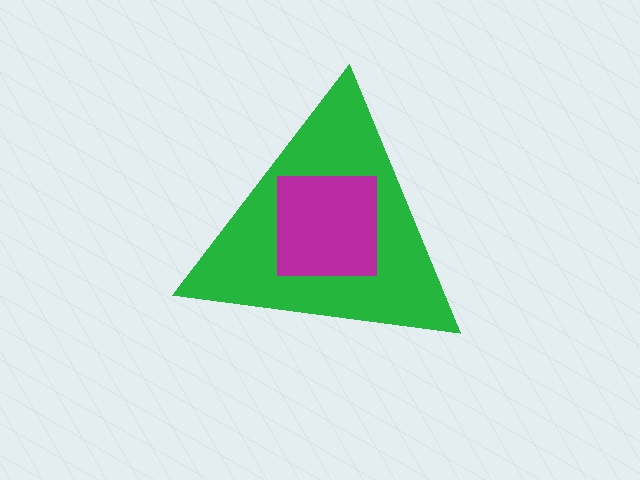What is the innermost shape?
The magenta square.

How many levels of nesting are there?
2.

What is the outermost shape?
The green triangle.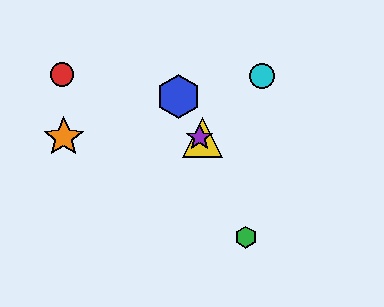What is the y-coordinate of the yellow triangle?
The yellow triangle is at y≈137.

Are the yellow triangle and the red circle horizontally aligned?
No, the yellow triangle is at y≈137 and the red circle is at y≈74.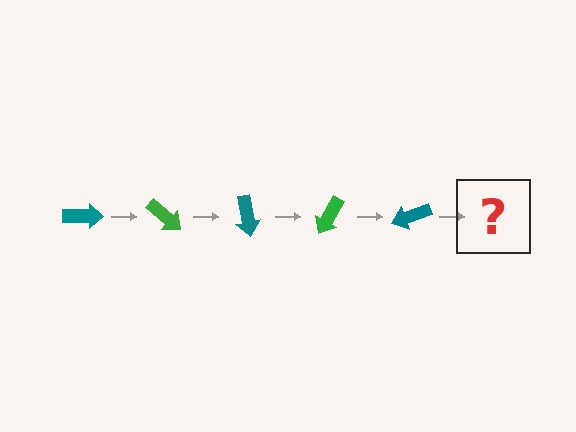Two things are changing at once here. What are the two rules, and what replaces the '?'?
The two rules are that it rotates 40 degrees each step and the color cycles through teal and green. The '?' should be a green arrow, rotated 200 degrees from the start.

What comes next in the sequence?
The next element should be a green arrow, rotated 200 degrees from the start.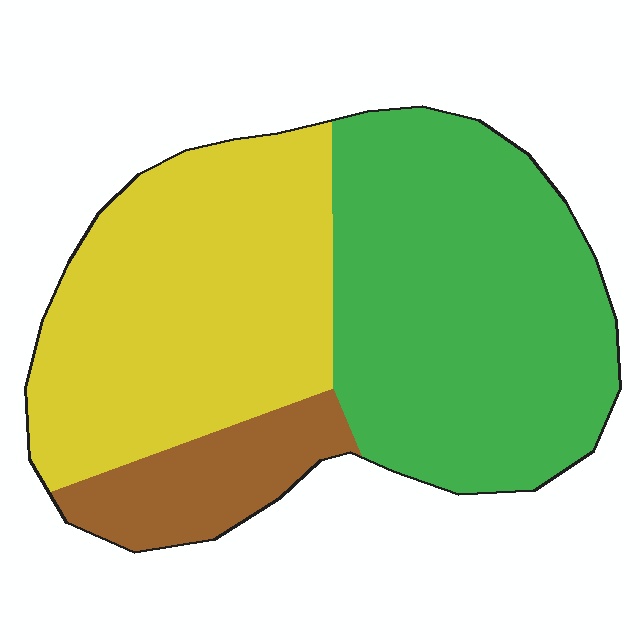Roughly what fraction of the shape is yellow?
Yellow covers 41% of the shape.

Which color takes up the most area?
Green, at roughly 45%.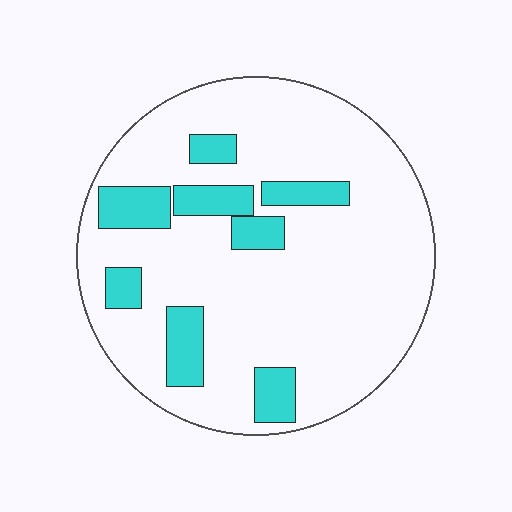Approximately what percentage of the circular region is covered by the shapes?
Approximately 20%.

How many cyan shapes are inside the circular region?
8.